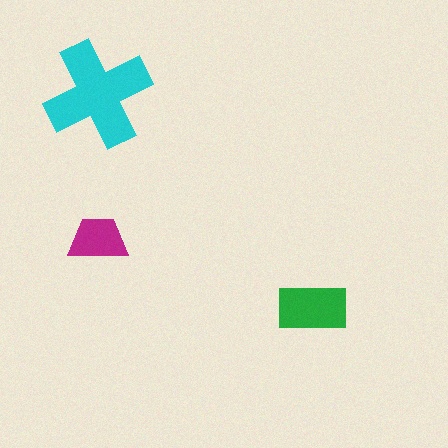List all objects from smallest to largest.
The magenta trapezoid, the green rectangle, the cyan cross.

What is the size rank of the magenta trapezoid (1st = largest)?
3rd.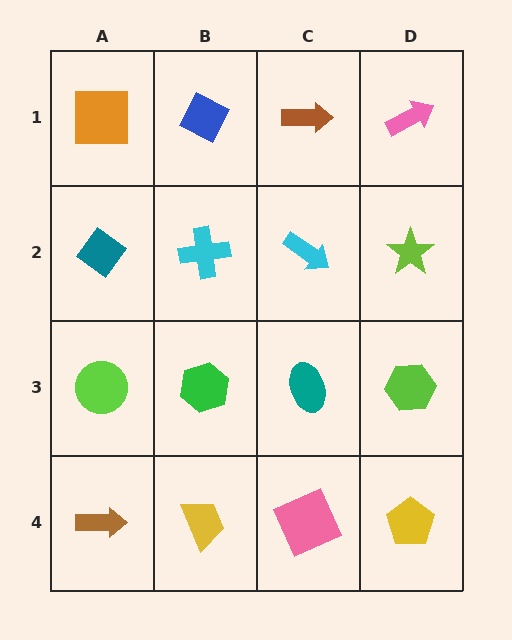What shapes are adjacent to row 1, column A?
A teal diamond (row 2, column A), a blue diamond (row 1, column B).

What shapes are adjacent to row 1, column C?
A cyan arrow (row 2, column C), a blue diamond (row 1, column B), a pink arrow (row 1, column D).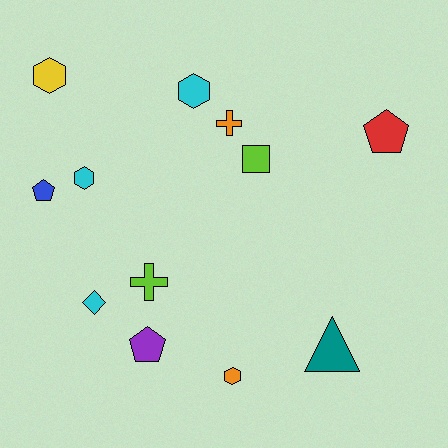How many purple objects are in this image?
There is 1 purple object.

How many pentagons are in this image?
There are 3 pentagons.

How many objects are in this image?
There are 12 objects.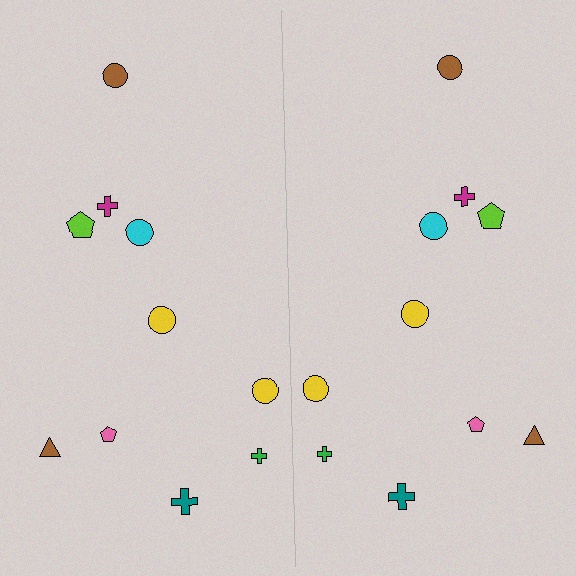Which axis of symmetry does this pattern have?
The pattern has a vertical axis of symmetry running through the center of the image.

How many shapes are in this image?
There are 20 shapes in this image.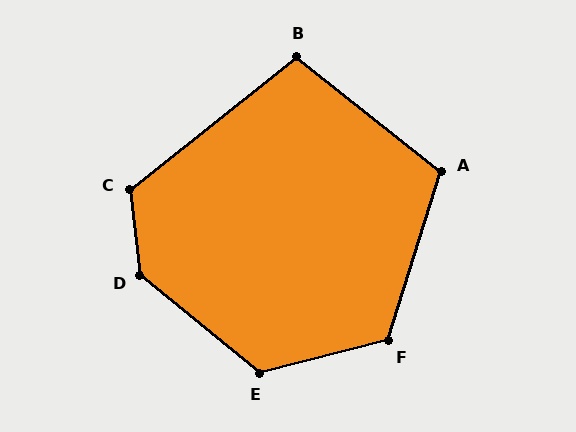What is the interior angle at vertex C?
Approximately 123 degrees (obtuse).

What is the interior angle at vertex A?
Approximately 111 degrees (obtuse).